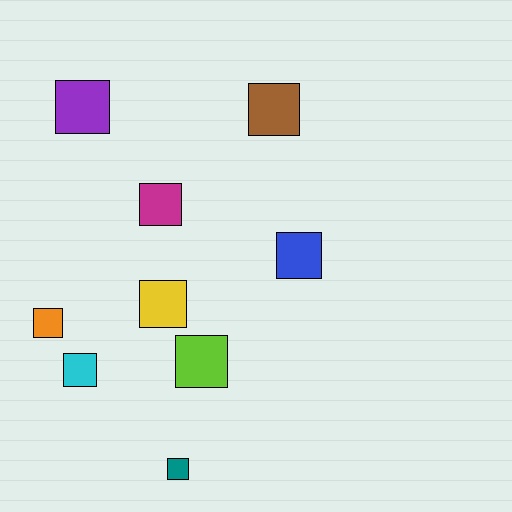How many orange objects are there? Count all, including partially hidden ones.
There is 1 orange object.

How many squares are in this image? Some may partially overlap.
There are 9 squares.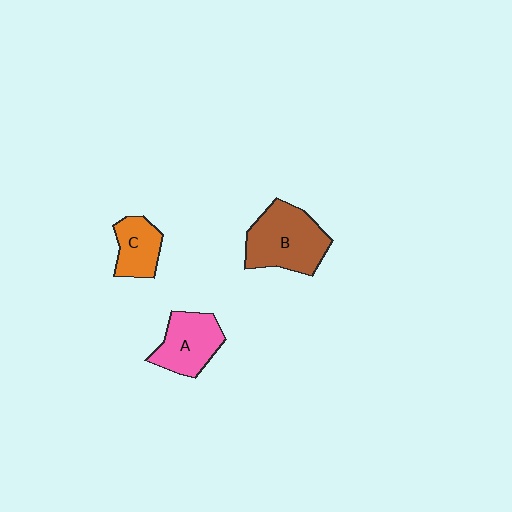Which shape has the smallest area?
Shape C (orange).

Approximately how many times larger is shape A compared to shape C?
Approximately 1.4 times.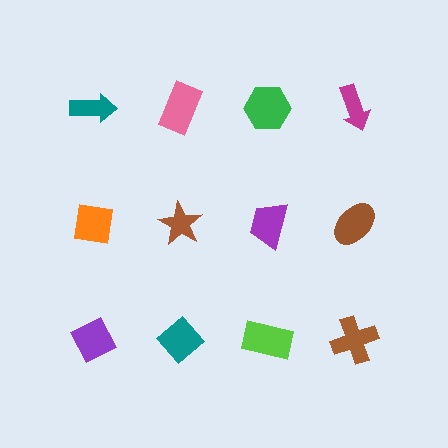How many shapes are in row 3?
4 shapes.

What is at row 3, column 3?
A lime rectangle.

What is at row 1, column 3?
A green hexagon.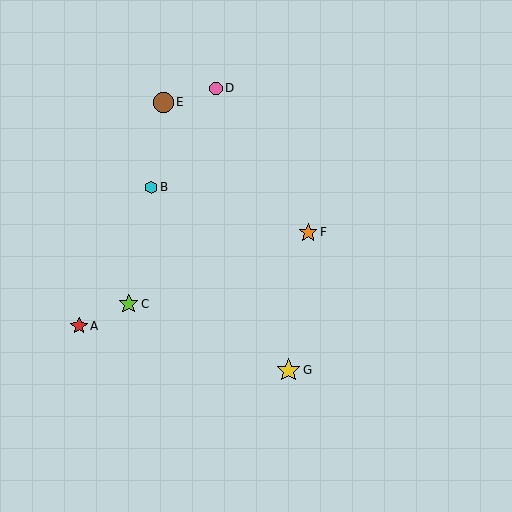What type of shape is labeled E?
Shape E is a brown circle.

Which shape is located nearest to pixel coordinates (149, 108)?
The brown circle (labeled E) at (163, 103) is nearest to that location.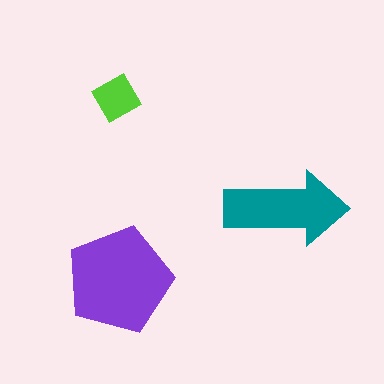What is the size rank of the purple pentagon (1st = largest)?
1st.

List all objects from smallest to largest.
The lime diamond, the teal arrow, the purple pentagon.